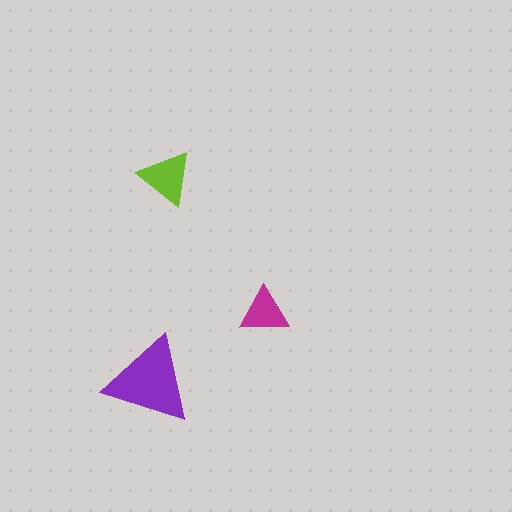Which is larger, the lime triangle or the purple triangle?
The purple one.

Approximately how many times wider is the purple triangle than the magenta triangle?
About 2 times wider.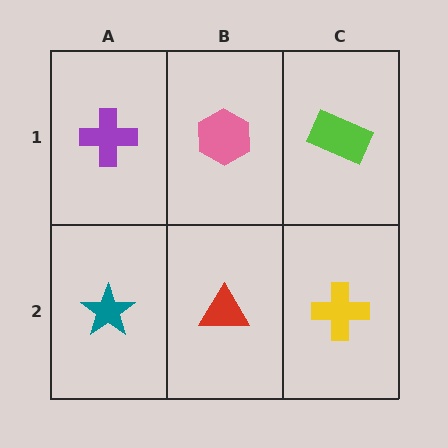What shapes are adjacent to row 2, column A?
A purple cross (row 1, column A), a red triangle (row 2, column B).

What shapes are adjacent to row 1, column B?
A red triangle (row 2, column B), a purple cross (row 1, column A), a lime rectangle (row 1, column C).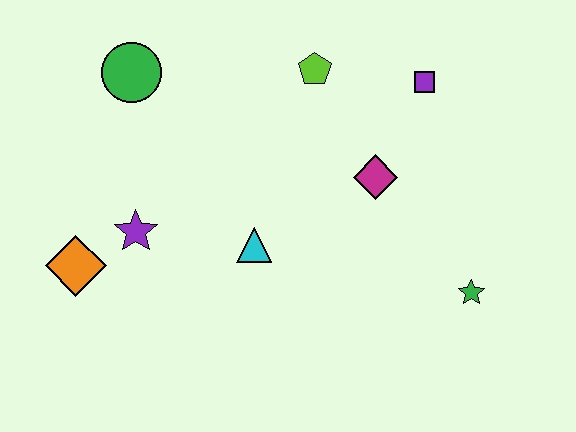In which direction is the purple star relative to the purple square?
The purple star is to the left of the purple square.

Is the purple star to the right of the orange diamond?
Yes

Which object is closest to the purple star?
The orange diamond is closest to the purple star.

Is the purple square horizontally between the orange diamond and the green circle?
No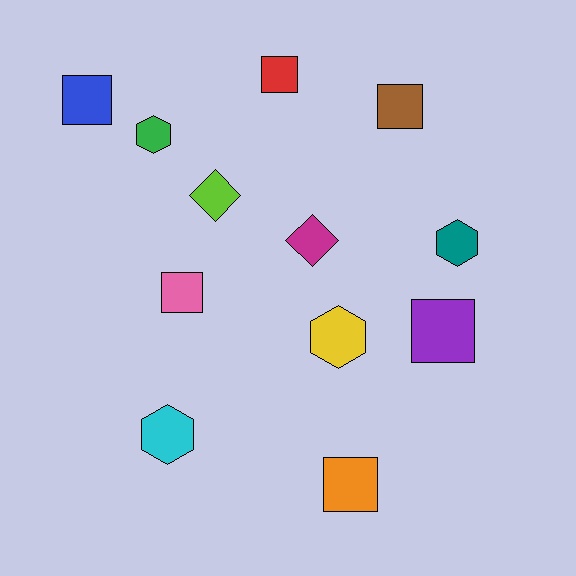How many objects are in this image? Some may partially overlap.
There are 12 objects.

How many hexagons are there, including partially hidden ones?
There are 4 hexagons.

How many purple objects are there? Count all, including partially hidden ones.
There is 1 purple object.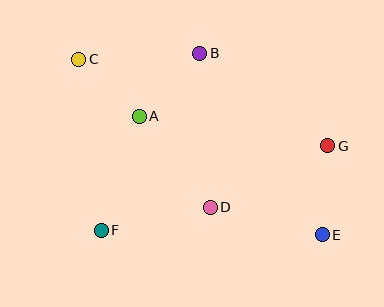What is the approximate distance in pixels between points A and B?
The distance between A and B is approximately 88 pixels.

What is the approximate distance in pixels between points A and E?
The distance between A and E is approximately 218 pixels.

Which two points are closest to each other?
Points A and C are closest to each other.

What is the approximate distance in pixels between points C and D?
The distance between C and D is approximately 198 pixels.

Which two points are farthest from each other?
Points C and E are farthest from each other.